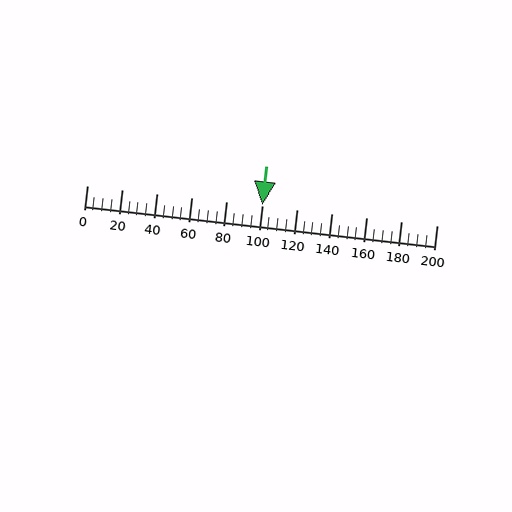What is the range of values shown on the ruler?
The ruler shows values from 0 to 200.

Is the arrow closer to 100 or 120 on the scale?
The arrow is closer to 100.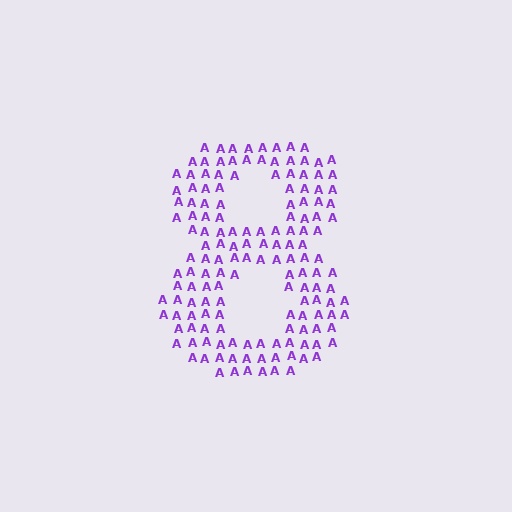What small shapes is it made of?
It is made of small letter A's.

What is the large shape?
The large shape is the digit 8.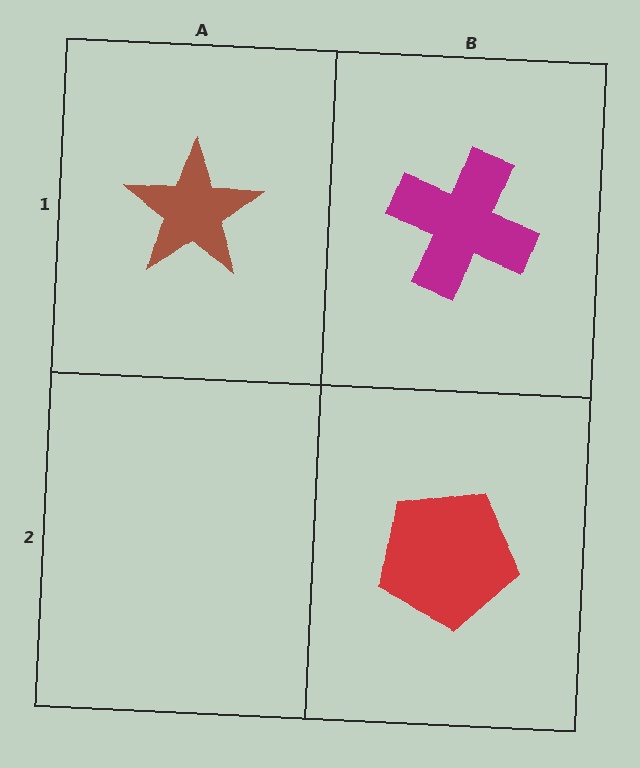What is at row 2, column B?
A red pentagon.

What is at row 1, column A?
A brown star.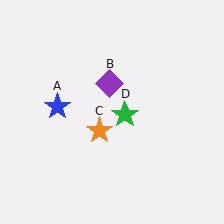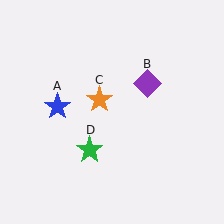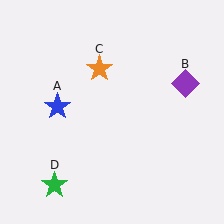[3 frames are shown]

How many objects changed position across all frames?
3 objects changed position: purple diamond (object B), orange star (object C), green star (object D).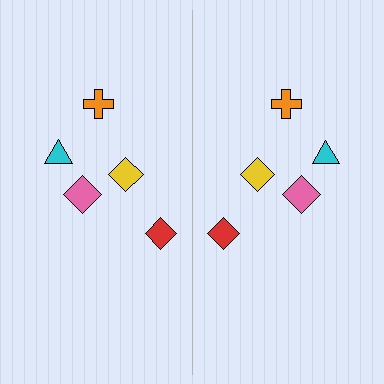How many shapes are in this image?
There are 10 shapes in this image.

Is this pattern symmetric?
Yes, this pattern has bilateral (reflection) symmetry.